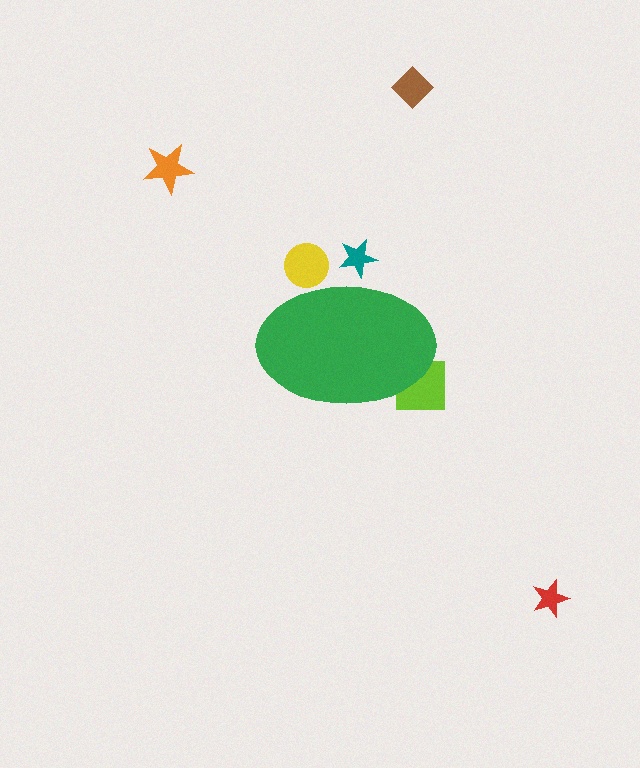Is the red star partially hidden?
No, the red star is fully visible.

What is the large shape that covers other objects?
A green ellipse.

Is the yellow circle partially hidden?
Yes, the yellow circle is partially hidden behind the green ellipse.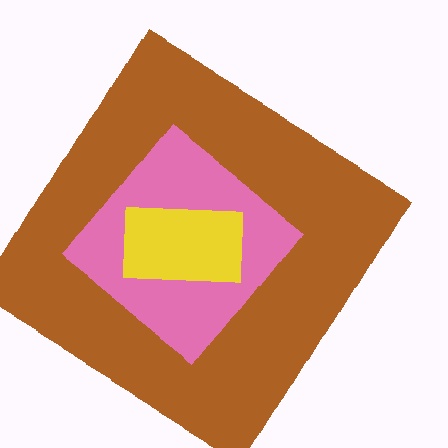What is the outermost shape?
The brown diamond.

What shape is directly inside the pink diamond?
The yellow rectangle.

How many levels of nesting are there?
3.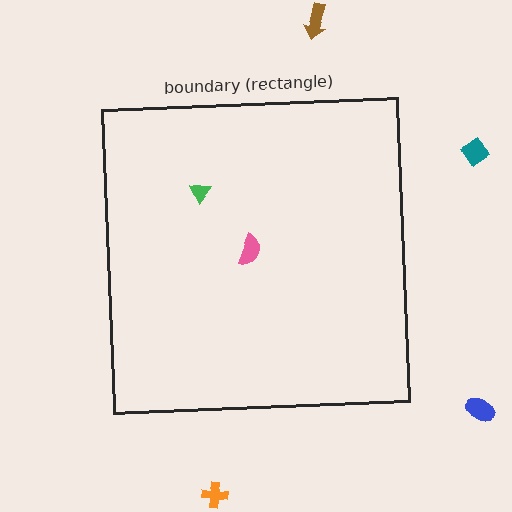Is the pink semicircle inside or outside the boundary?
Inside.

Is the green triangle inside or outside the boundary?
Inside.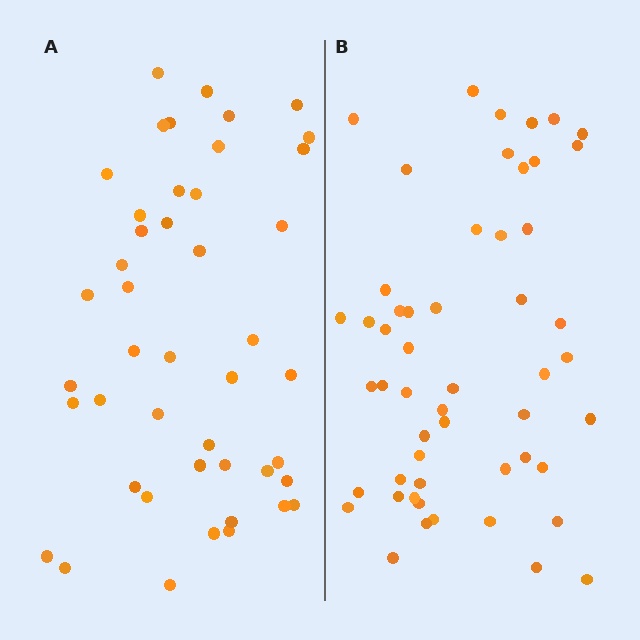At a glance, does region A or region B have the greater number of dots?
Region B (the right region) has more dots.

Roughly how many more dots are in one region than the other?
Region B has roughly 8 or so more dots than region A.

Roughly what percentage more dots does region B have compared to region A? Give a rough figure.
About 20% more.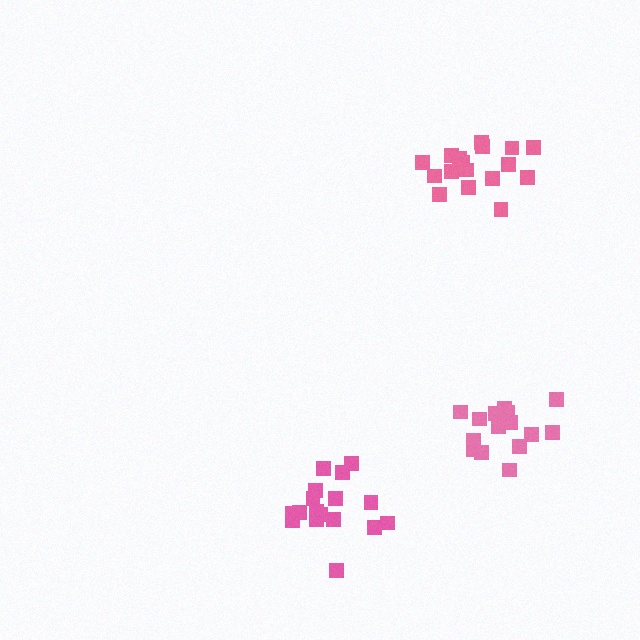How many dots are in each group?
Group 1: 17 dots, Group 2: 15 dots, Group 3: 17 dots (49 total).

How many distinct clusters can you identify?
There are 3 distinct clusters.